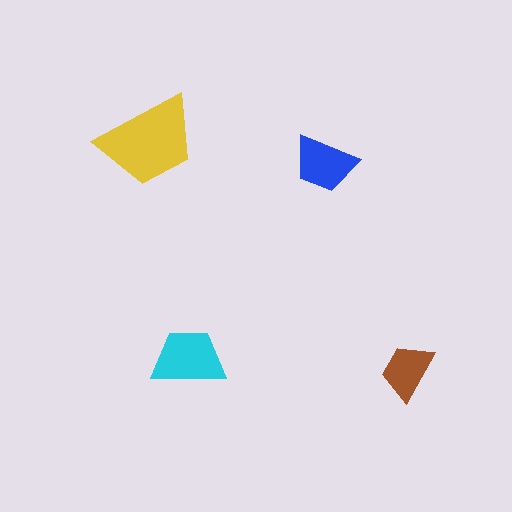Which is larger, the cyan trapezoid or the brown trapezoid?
The cyan one.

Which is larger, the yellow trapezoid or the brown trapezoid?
The yellow one.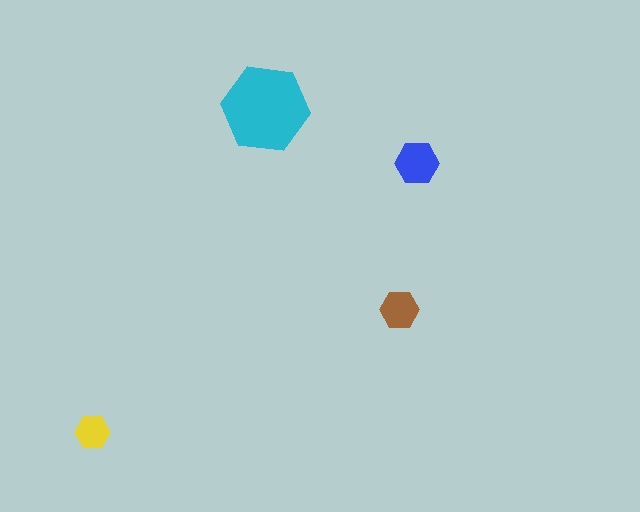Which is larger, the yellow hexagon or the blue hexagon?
The blue one.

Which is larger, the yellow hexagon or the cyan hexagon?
The cyan one.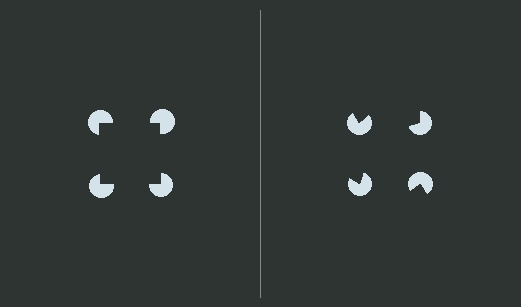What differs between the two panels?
The pac-man discs are positioned identically on both sides; only the wedge orientations differ. On the left they align to a square; on the right they are misaligned.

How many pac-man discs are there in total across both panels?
8 — 4 on each side.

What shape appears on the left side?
An illusory square.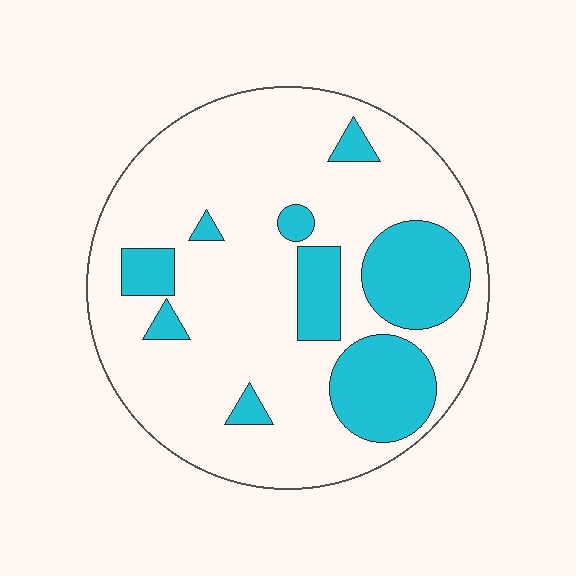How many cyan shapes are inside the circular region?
9.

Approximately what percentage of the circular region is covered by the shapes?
Approximately 25%.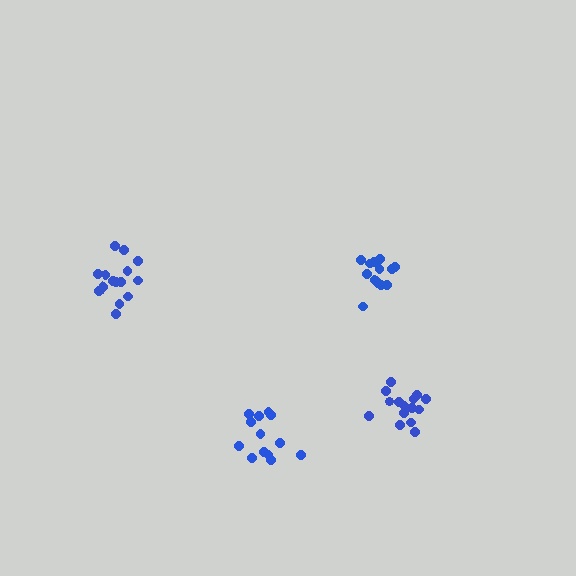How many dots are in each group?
Group 1: 14 dots, Group 2: 15 dots, Group 3: 13 dots, Group 4: 15 dots (57 total).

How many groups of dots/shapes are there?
There are 4 groups.